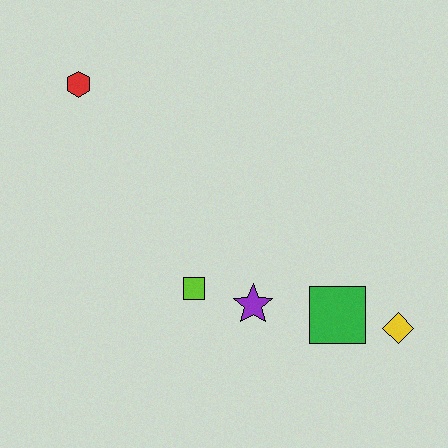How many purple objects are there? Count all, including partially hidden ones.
There is 1 purple object.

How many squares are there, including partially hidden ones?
There are 2 squares.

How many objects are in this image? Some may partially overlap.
There are 5 objects.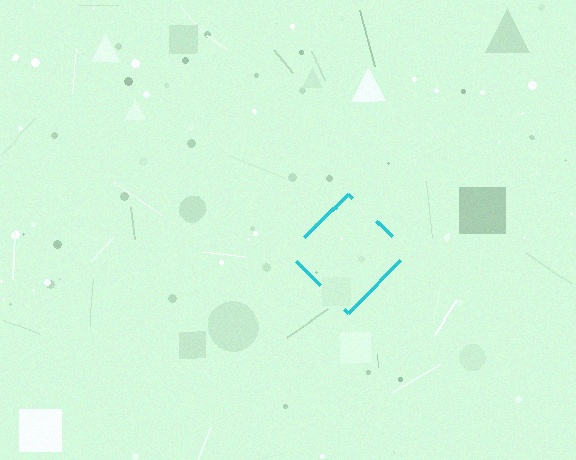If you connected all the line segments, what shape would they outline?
They would outline a diamond.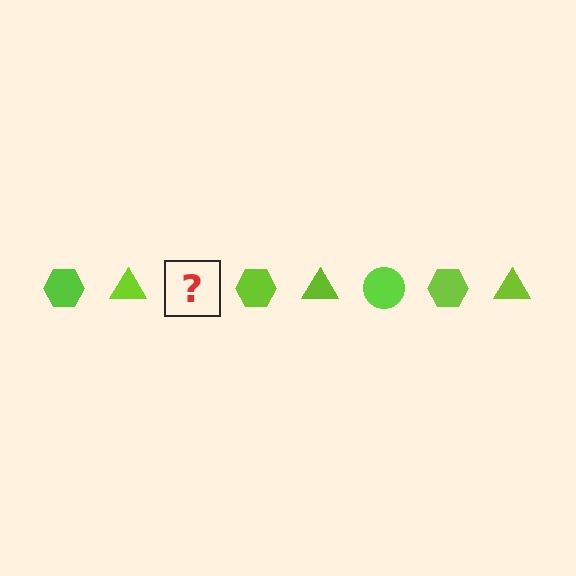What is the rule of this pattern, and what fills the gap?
The rule is that the pattern cycles through hexagon, triangle, circle shapes in lime. The gap should be filled with a lime circle.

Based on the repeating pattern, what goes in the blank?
The blank should be a lime circle.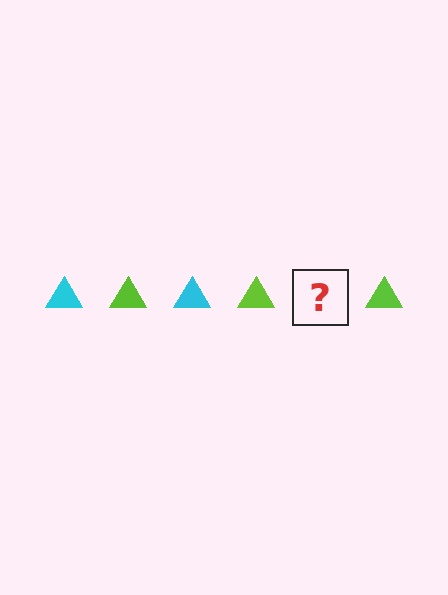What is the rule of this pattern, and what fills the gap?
The rule is that the pattern cycles through cyan, lime triangles. The gap should be filled with a cyan triangle.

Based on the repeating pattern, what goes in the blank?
The blank should be a cyan triangle.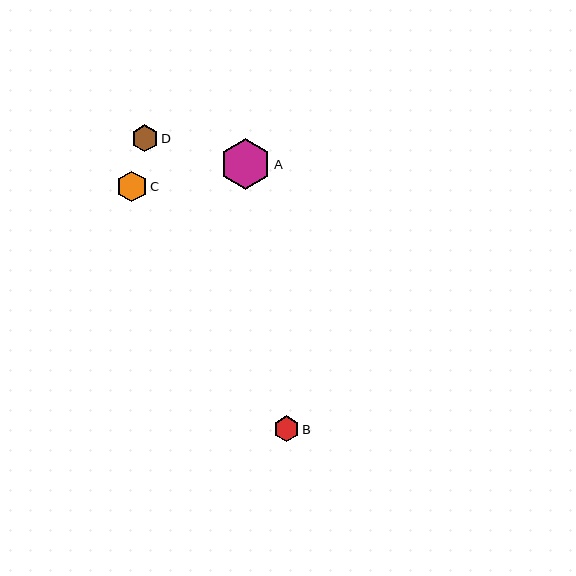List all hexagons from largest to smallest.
From largest to smallest: A, C, D, B.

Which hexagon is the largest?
Hexagon A is the largest with a size of approximately 51 pixels.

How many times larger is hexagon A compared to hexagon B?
Hexagon A is approximately 2.0 times the size of hexagon B.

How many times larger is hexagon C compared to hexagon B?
Hexagon C is approximately 1.2 times the size of hexagon B.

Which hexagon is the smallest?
Hexagon B is the smallest with a size of approximately 26 pixels.